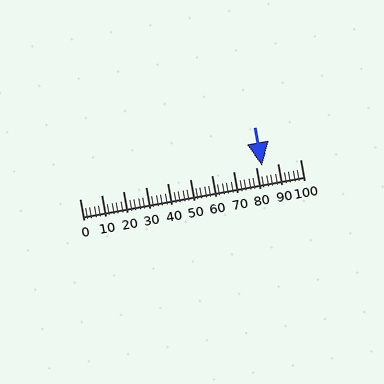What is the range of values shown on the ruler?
The ruler shows values from 0 to 100.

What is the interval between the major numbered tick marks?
The major tick marks are spaced 10 units apart.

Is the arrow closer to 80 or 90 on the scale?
The arrow is closer to 80.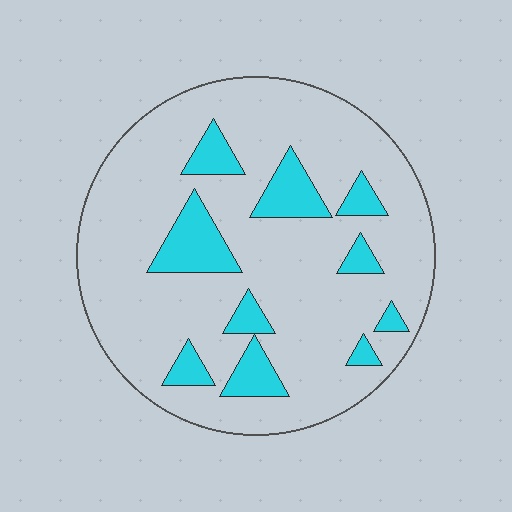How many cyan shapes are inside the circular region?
10.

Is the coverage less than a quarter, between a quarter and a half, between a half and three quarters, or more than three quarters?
Less than a quarter.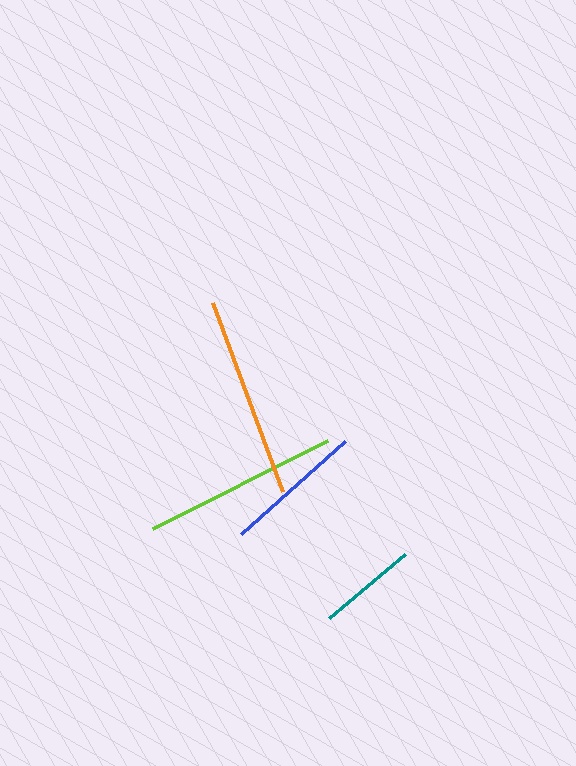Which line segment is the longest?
The orange line is the longest at approximately 202 pixels.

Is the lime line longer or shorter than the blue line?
The lime line is longer than the blue line.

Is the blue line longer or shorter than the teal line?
The blue line is longer than the teal line.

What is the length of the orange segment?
The orange segment is approximately 202 pixels long.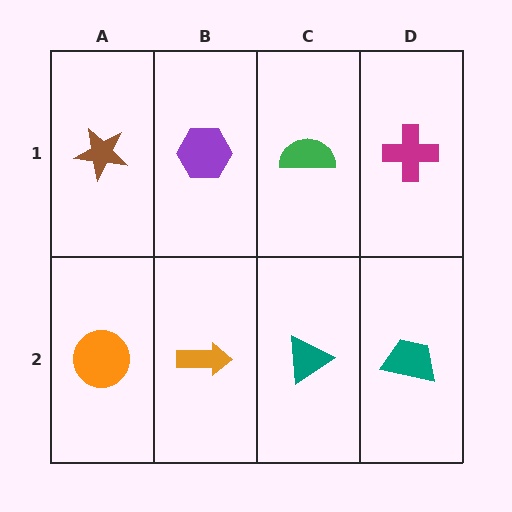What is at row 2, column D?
A teal trapezoid.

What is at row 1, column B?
A purple hexagon.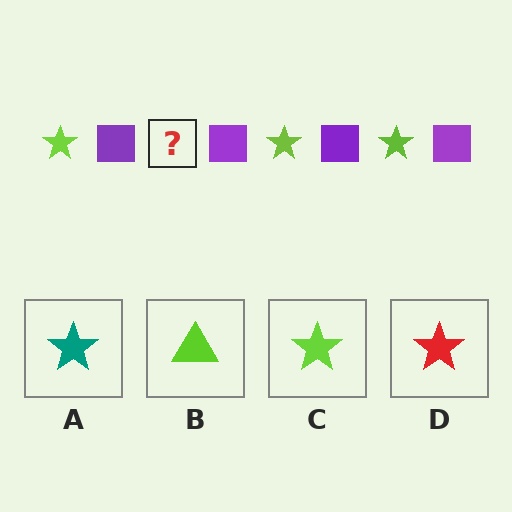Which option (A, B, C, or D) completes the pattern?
C.